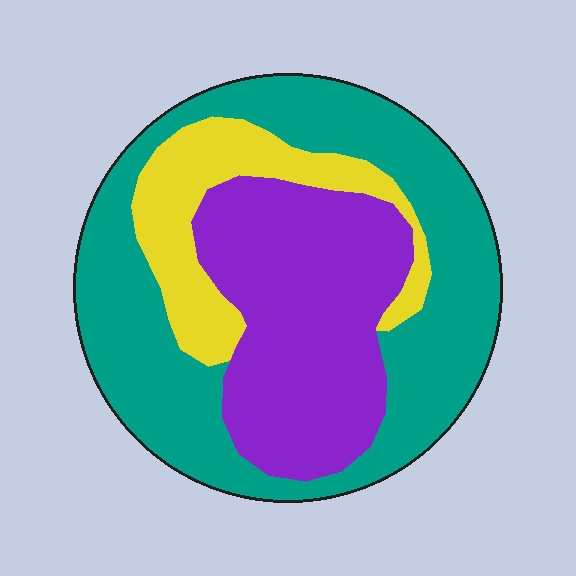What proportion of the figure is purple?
Purple takes up about one third (1/3) of the figure.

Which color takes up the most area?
Teal, at roughly 50%.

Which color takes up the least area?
Yellow, at roughly 15%.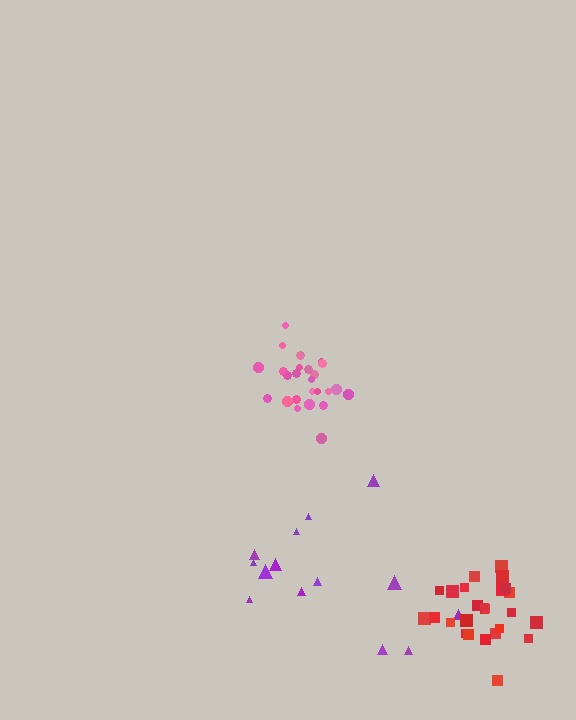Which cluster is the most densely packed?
Pink.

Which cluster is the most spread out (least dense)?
Purple.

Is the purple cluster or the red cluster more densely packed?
Red.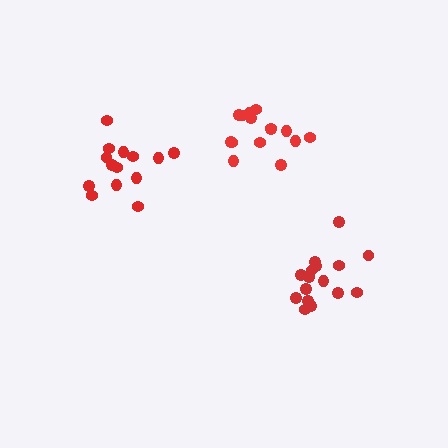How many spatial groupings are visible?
There are 3 spatial groupings.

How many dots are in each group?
Group 1: 16 dots, Group 2: 14 dots, Group 3: 16 dots (46 total).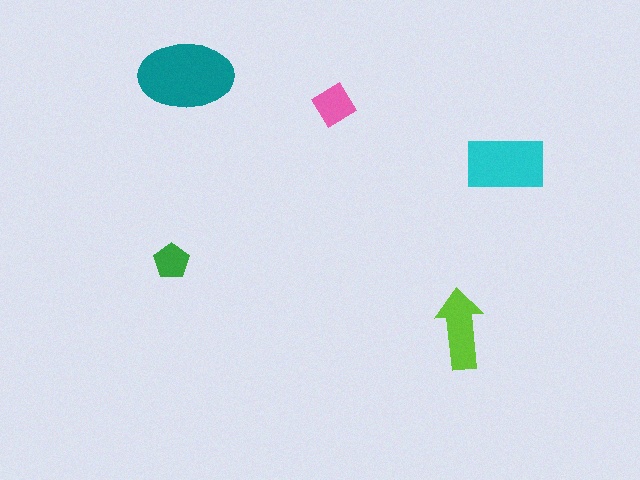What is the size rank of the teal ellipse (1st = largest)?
1st.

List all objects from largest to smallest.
The teal ellipse, the cyan rectangle, the lime arrow, the pink diamond, the green pentagon.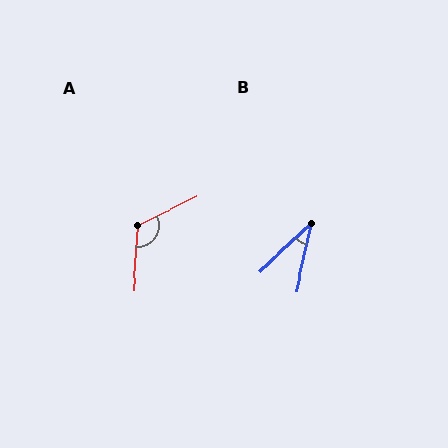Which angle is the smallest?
B, at approximately 35 degrees.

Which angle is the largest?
A, at approximately 119 degrees.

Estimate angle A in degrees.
Approximately 119 degrees.